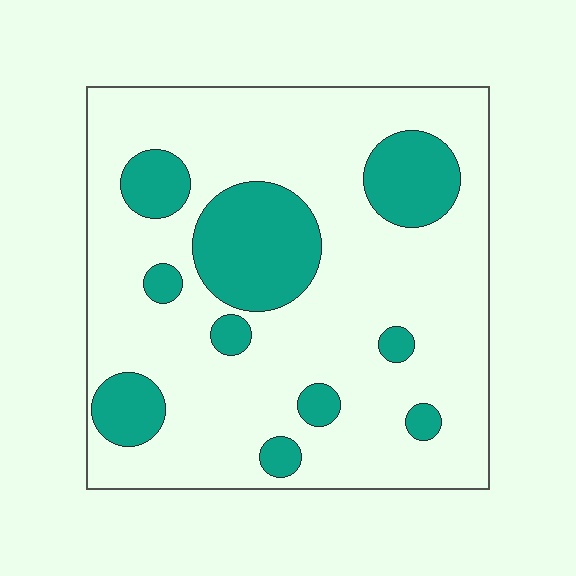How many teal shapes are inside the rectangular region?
10.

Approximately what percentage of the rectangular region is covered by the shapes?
Approximately 25%.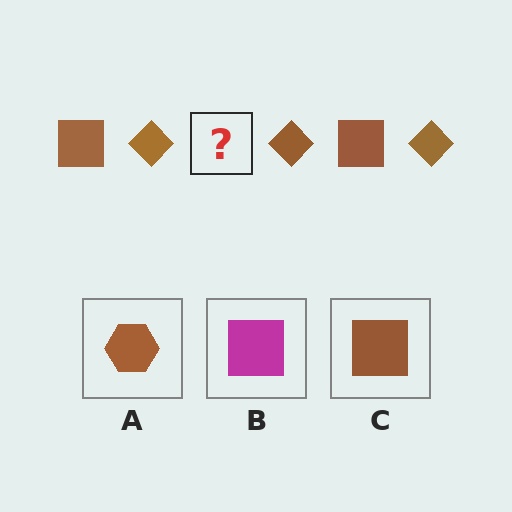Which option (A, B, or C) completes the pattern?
C.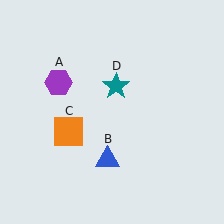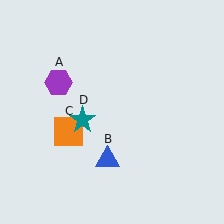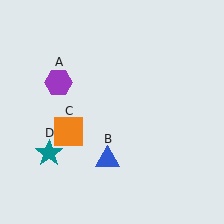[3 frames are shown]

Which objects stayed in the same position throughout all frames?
Purple hexagon (object A) and blue triangle (object B) and orange square (object C) remained stationary.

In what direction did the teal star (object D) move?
The teal star (object D) moved down and to the left.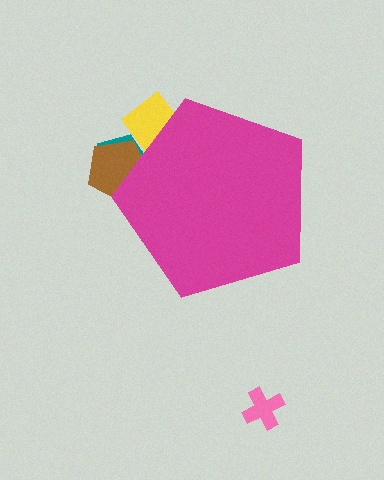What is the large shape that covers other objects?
A magenta pentagon.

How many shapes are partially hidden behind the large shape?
3 shapes are partially hidden.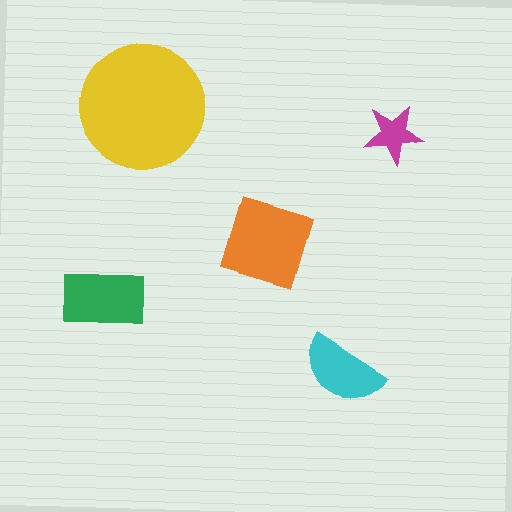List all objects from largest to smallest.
The yellow circle, the orange diamond, the green rectangle, the cyan semicircle, the magenta star.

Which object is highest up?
The yellow circle is topmost.